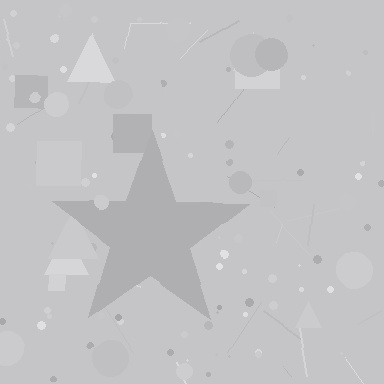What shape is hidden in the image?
A star is hidden in the image.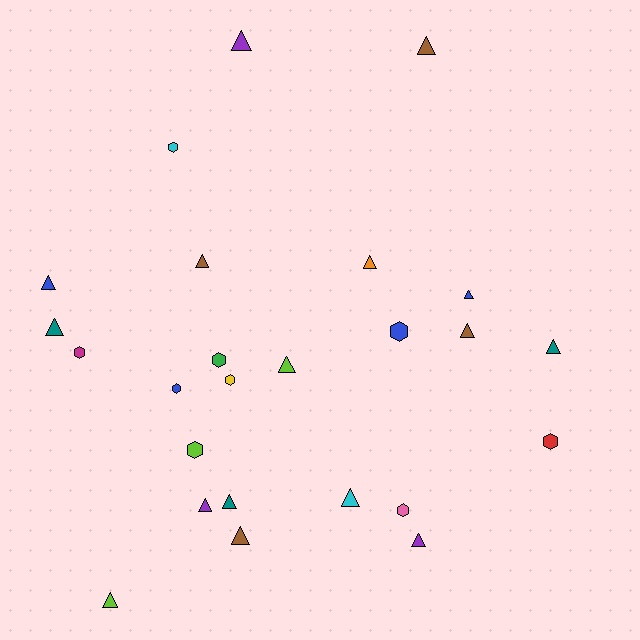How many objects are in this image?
There are 25 objects.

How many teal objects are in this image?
There are 3 teal objects.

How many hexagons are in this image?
There are 9 hexagons.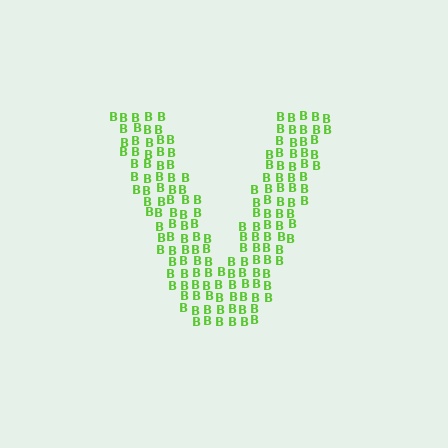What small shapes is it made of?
It is made of small letter B's.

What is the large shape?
The large shape is the letter V.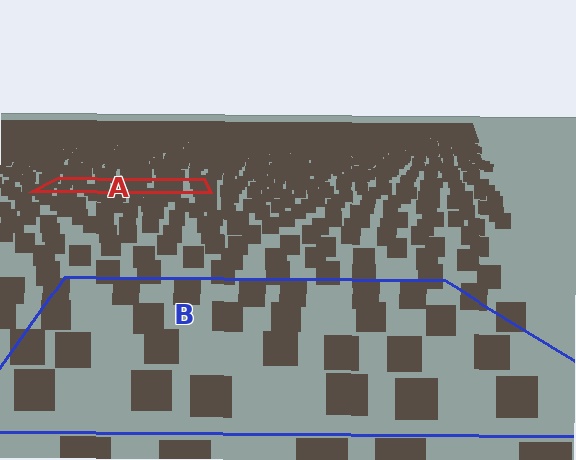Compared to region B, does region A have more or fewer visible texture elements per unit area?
Region A has more texture elements per unit area — they are packed more densely because it is farther away.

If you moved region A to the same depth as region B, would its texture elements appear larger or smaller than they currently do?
They would appear larger. At a closer depth, the same texture elements are projected at a bigger on-screen size.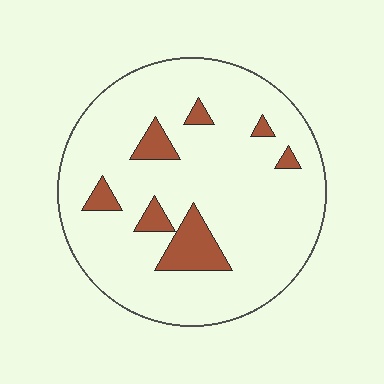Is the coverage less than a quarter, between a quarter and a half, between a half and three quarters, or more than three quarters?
Less than a quarter.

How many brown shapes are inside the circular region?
7.